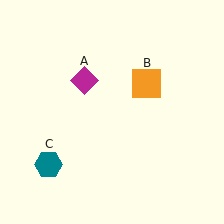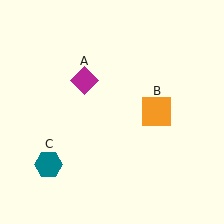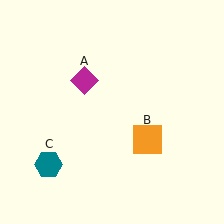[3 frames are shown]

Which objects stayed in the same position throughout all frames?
Magenta diamond (object A) and teal hexagon (object C) remained stationary.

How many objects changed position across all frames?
1 object changed position: orange square (object B).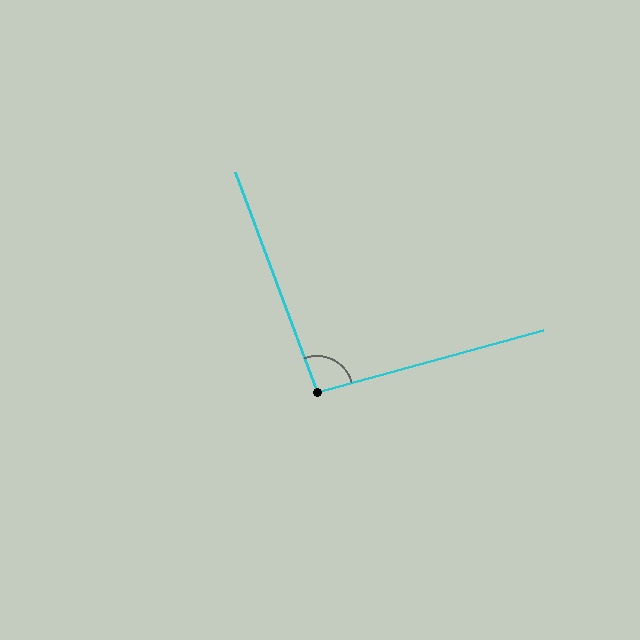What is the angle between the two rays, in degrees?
Approximately 95 degrees.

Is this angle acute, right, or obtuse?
It is obtuse.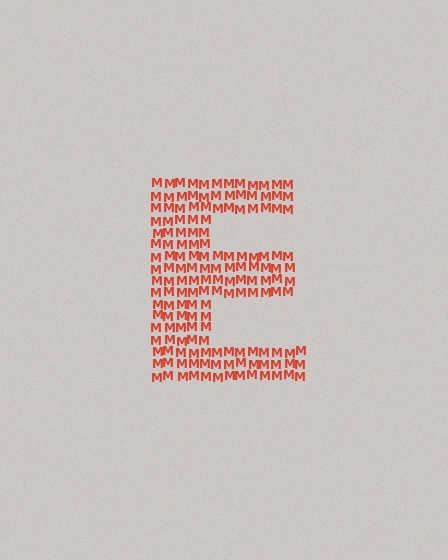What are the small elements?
The small elements are letter M's.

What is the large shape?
The large shape is the letter E.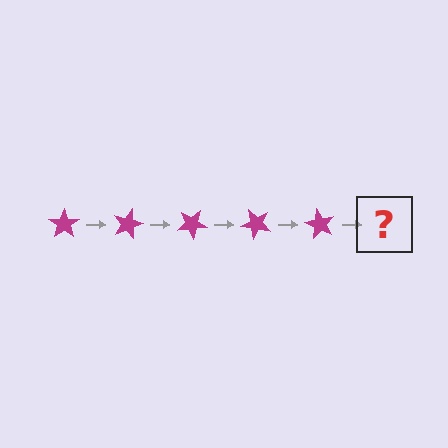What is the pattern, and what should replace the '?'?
The pattern is that the star rotates 15 degrees each step. The '?' should be a magenta star rotated 75 degrees.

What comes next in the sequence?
The next element should be a magenta star rotated 75 degrees.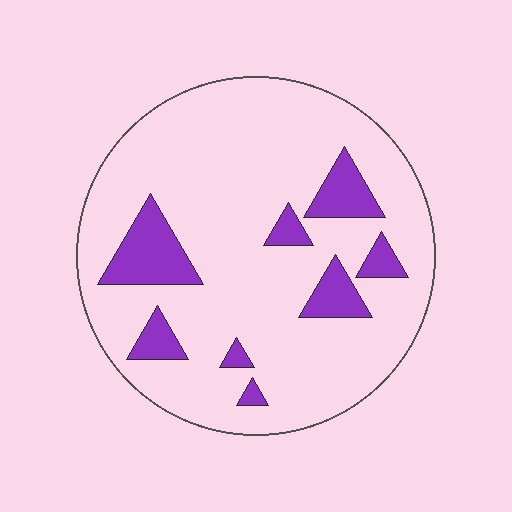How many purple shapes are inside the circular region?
8.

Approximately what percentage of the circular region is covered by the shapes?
Approximately 15%.